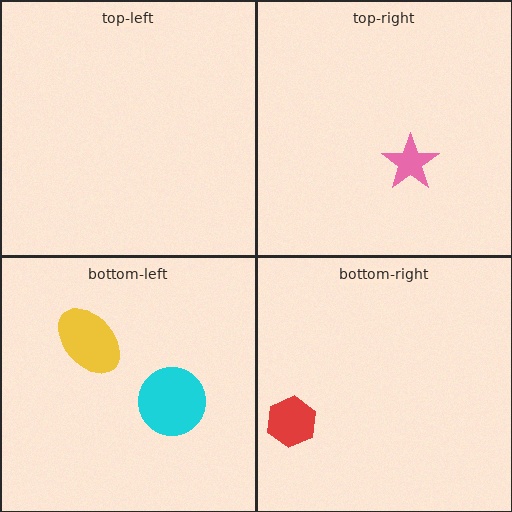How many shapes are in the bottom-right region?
1.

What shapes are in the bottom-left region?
The cyan circle, the yellow ellipse.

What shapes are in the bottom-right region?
The red hexagon.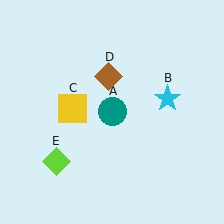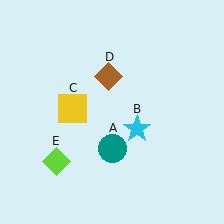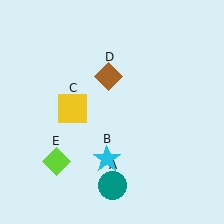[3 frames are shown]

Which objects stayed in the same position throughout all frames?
Yellow square (object C) and brown diamond (object D) and lime diamond (object E) remained stationary.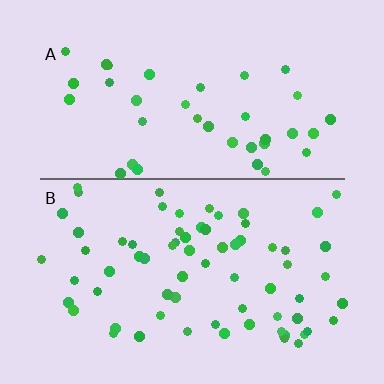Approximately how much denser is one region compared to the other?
Approximately 1.7× — region B over region A.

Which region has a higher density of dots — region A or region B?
B (the bottom).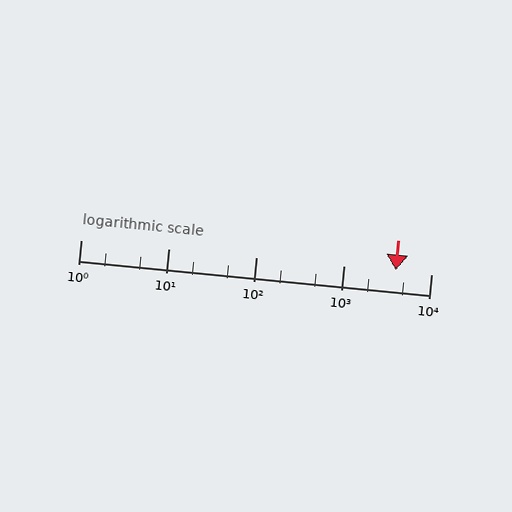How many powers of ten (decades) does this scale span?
The scale spans 4 decades, from 1 to 10000.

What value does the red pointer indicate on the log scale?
The pointer indicates approximately 3900.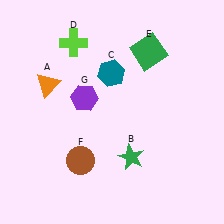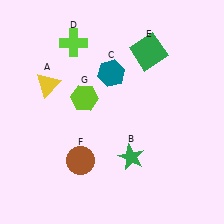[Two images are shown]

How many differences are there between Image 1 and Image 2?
There are 2 differences between the two images.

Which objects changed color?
A changed from orange to yellow. G changed from purple to lime.